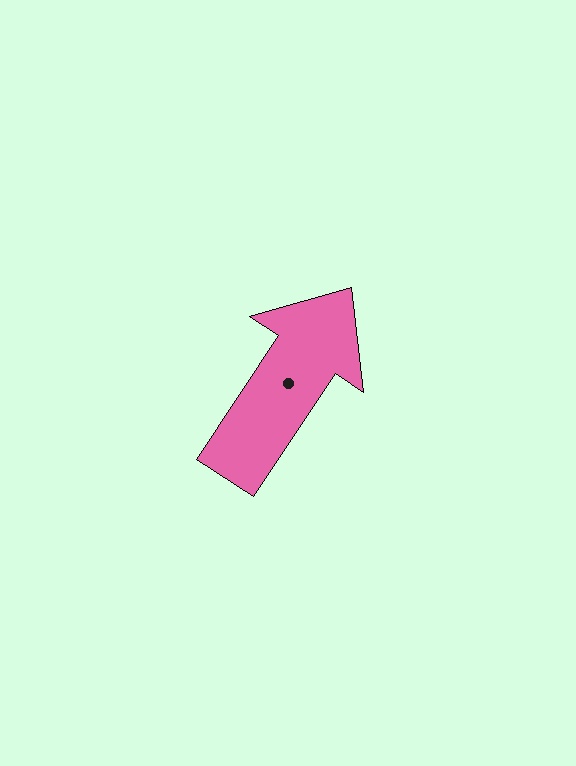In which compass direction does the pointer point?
Northeast.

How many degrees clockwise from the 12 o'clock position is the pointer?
Approximately 34 degrees.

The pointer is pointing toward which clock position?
Roughly 1 o'clock.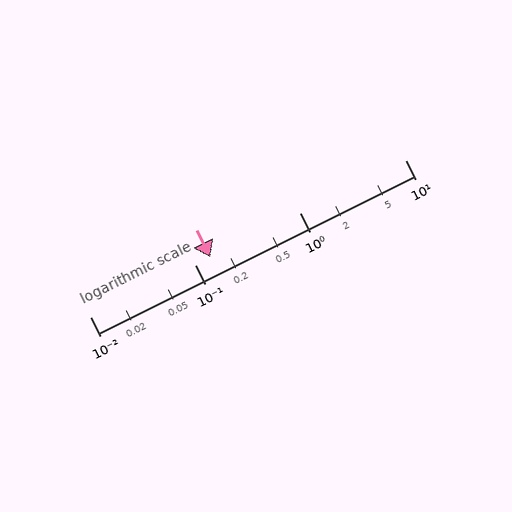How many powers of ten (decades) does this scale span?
The scale spans 3 decades, from 0.01 to 10.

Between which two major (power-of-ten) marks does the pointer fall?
The pointer is between 0.1 and 1.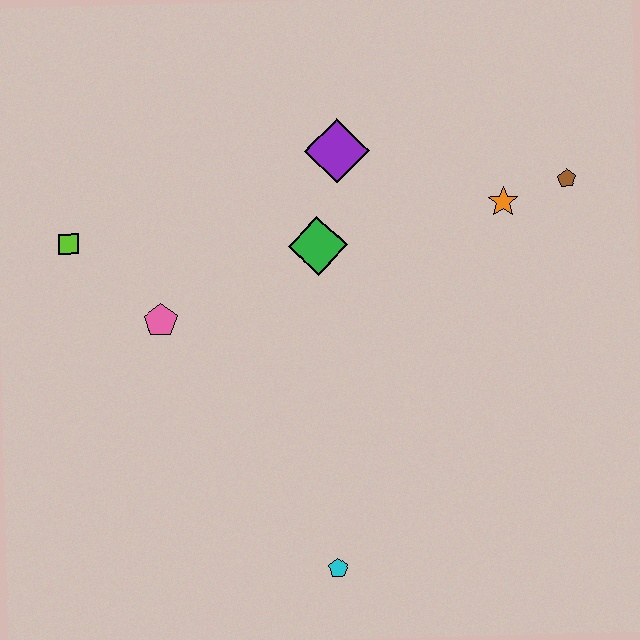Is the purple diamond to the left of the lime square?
No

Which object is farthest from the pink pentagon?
The brown pentagon is farthest from the pink pentagon.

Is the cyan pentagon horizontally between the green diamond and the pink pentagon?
No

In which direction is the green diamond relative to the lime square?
The green diamond is to the right of the lime square.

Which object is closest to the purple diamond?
The green diamond is closest to the purple diamond.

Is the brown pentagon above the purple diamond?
No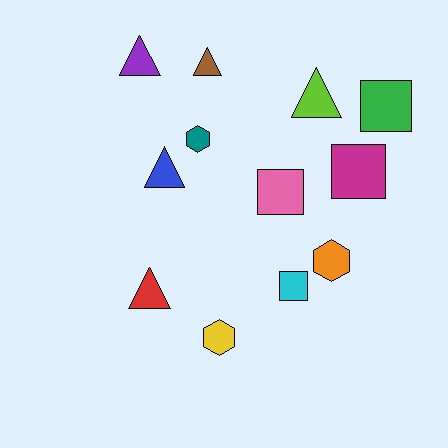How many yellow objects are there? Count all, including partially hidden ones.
There is 1 yellow object.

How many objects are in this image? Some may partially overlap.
There are 12 objects.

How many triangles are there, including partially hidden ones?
There are 5 triangles.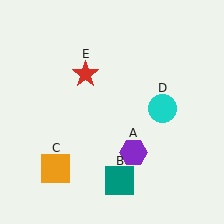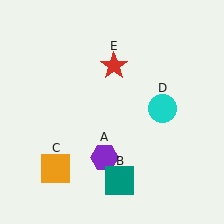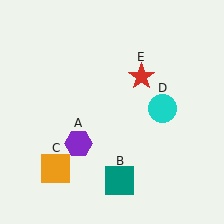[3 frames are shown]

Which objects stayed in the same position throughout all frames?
Teal square (object B) and orange square (object C) and cyan circle (object D) remained stationary.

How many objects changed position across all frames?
2 objects changed position: purple hexagon (object A), red star (object E).